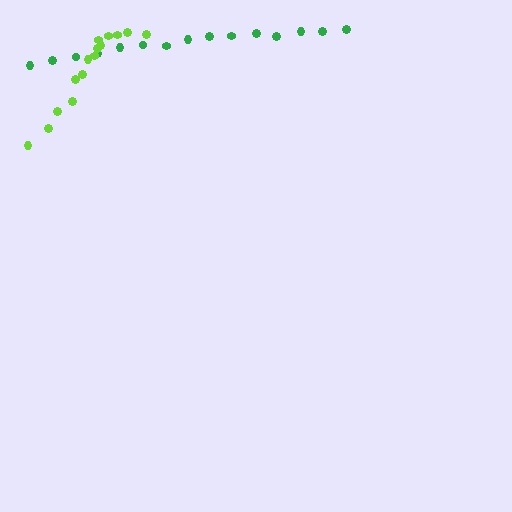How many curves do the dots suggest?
There are 2 distinct paths.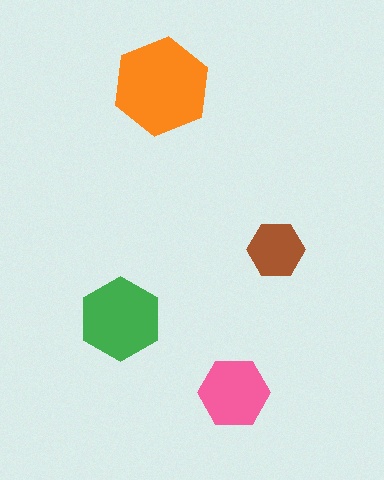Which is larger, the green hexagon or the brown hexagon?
The green one.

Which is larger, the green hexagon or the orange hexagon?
The orange one.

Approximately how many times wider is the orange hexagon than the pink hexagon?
About 1.5 times wider.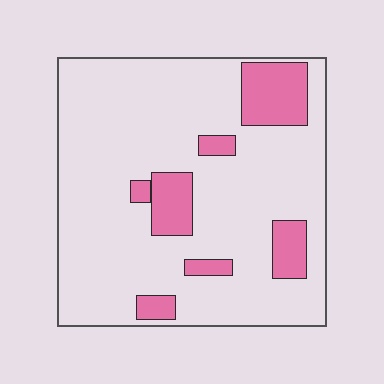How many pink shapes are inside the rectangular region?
7.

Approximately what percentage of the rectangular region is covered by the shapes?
Approximately 15%.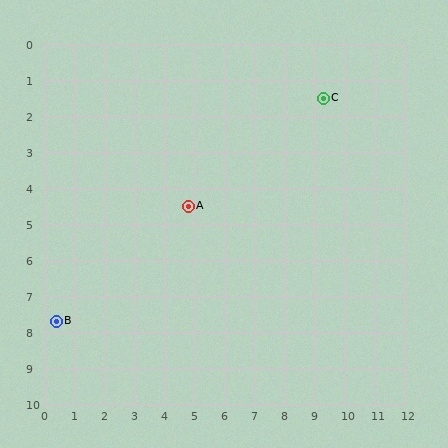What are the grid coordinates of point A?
Point A is at approximately (4.8, 4.5).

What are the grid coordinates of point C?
Point C is at approximately (9.3, 1.5).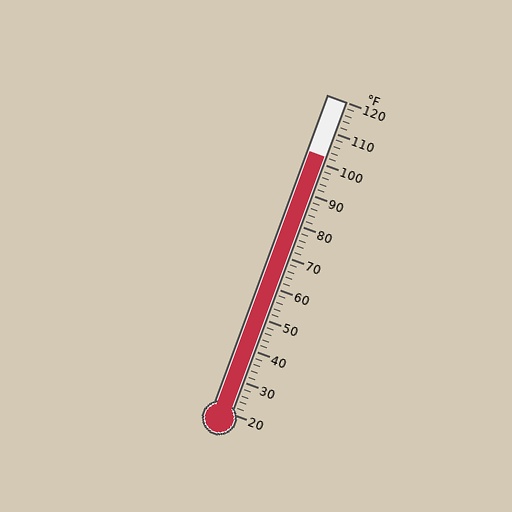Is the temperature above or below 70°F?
The temperature is above 70°F.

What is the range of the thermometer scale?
The thermometer scale ranges from 20°F to 120°F.